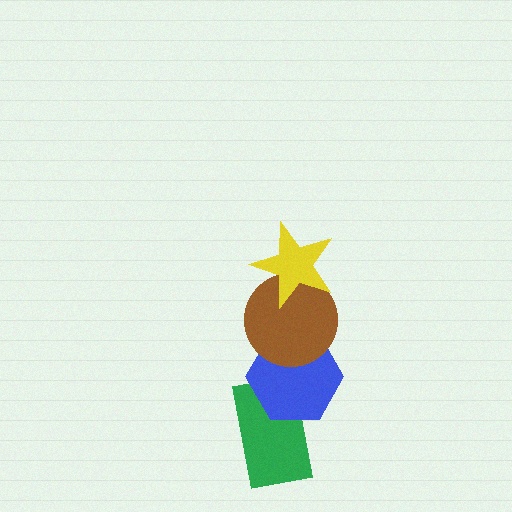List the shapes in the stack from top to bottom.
From top to bottom: the yellow star, the brown circle, the blue hexagon, the green rectangle.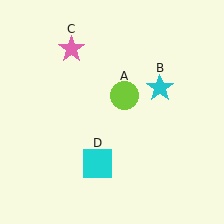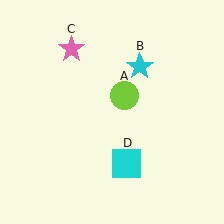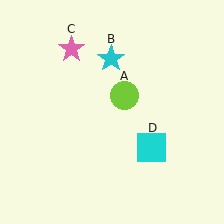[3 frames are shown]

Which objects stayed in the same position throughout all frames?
Lime circle (object A) and pink star (object C) remained stationary.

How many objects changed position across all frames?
2 objects changed position: cyan star (object B), cyan square (object D).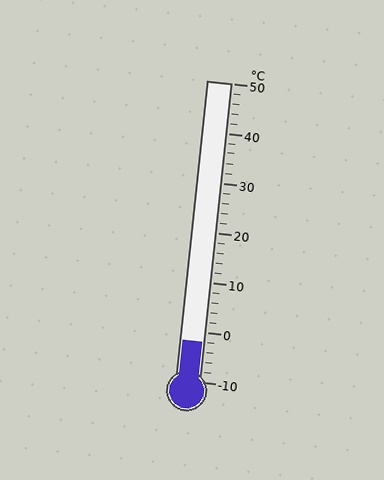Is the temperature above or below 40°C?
The temperature is below 40°C.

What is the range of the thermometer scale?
The thermometer scale ranges from -10°C to 50°C.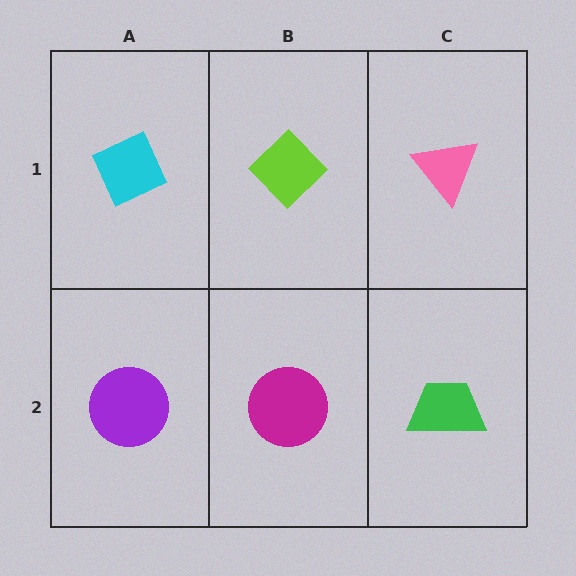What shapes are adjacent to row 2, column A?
A cyan diamond (row 1, column A), a magenta circle (row 2, column B).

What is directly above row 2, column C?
A pink triangle.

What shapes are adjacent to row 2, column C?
A pink triangle (row 1, column C), a magenta circle (row 2, column B).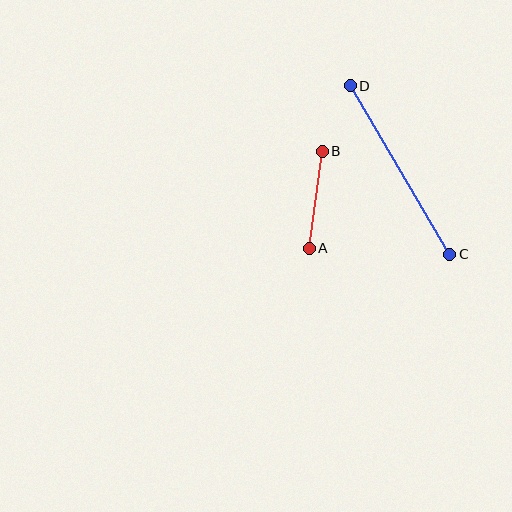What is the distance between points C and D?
The distance is approximately 196 pixels.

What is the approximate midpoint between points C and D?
The midpoint is at approximately (400, 170) pixels.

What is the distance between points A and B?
The distance is approximately 98 pixels.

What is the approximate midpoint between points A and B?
The midpoint is at approximately (316, 200) pixels.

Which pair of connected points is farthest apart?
Points C and D are farthest apart.